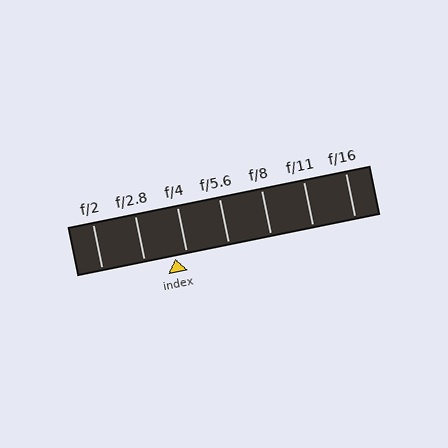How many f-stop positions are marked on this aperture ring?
There are 7 f-stop positions marked.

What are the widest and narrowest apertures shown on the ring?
The widest aperture shown is f/2 and the narrowest is f/16.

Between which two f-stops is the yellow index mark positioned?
The index mark is between f/2.8 and f/4.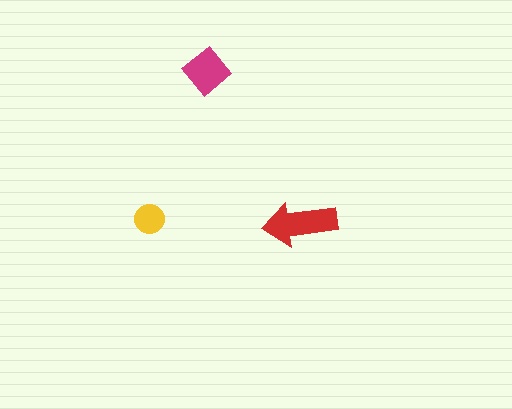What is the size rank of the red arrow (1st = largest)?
1st.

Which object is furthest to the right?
The red arrow is rightmost.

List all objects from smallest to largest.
The yellow circle, the magenta diamond, the red arrow.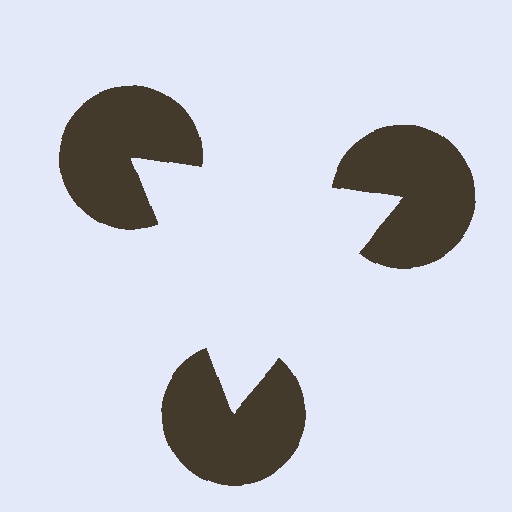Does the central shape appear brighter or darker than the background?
It typically appears slightly brighter than the background, even though no actual brightness change is drawn.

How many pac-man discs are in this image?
There are 3 — one at each vertex of the illusory triangle.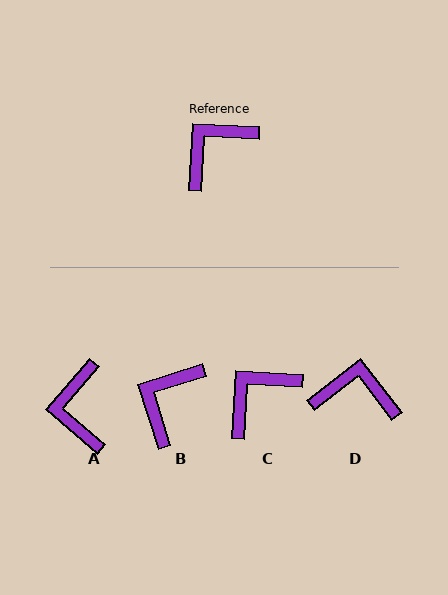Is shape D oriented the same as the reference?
No, it is off by about 49 degrees.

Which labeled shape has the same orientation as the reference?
C.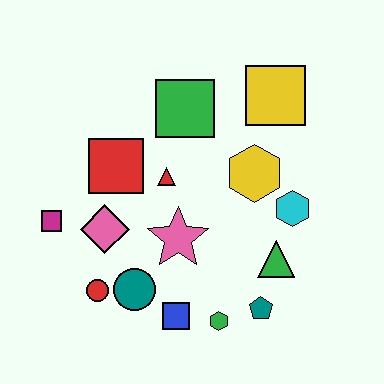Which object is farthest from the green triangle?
The magenta square is farthest from the green triangle.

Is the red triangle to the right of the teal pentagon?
No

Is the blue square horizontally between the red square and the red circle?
No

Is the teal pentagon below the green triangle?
Yes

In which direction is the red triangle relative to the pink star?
The red triangle is above the pink star.